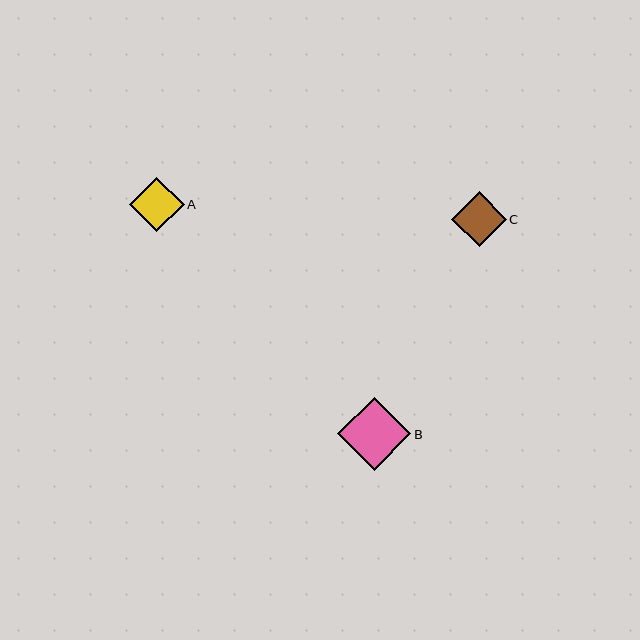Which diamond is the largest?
Diamond B is the largest with a size of approximately 73 pixels.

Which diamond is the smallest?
Diamond C is the smallest with a size of approximately 55 pixels.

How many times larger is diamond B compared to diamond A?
Diamond B is approximately 1.3 times the size of diamond A.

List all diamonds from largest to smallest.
From largest to smallest: B, A, C.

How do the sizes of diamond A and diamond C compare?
Diamond A and diamond C are approximately the same size.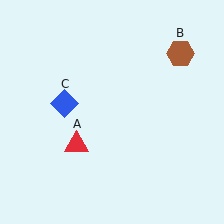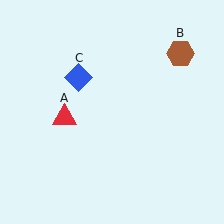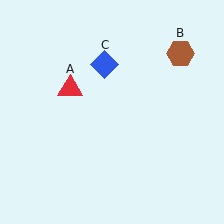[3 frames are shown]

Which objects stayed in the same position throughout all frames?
Brown hexagon (object B) remained stationary.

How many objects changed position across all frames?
2 objects changed position: red triangle (object A), blue diamond (object C).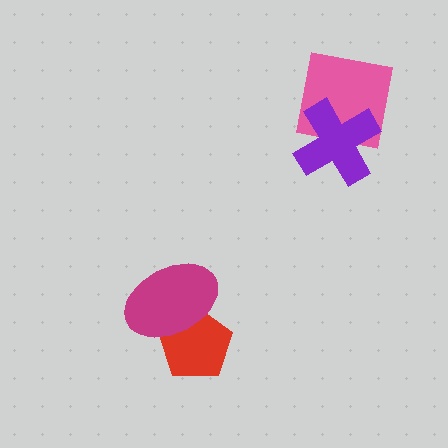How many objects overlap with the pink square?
1 object overlaps with the pink square.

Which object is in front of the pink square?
The purple cross is in front of the pink square.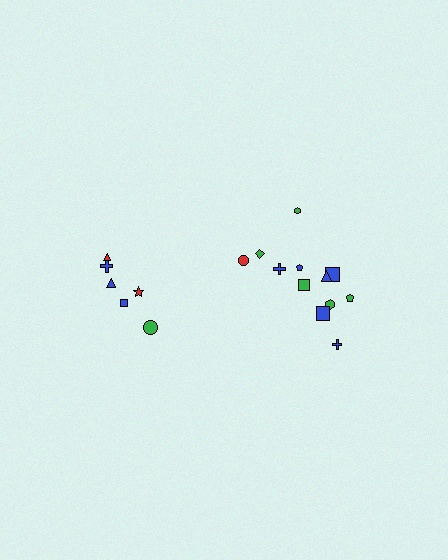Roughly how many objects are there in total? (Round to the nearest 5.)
Roughly 20 objects in total.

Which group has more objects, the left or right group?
The right group.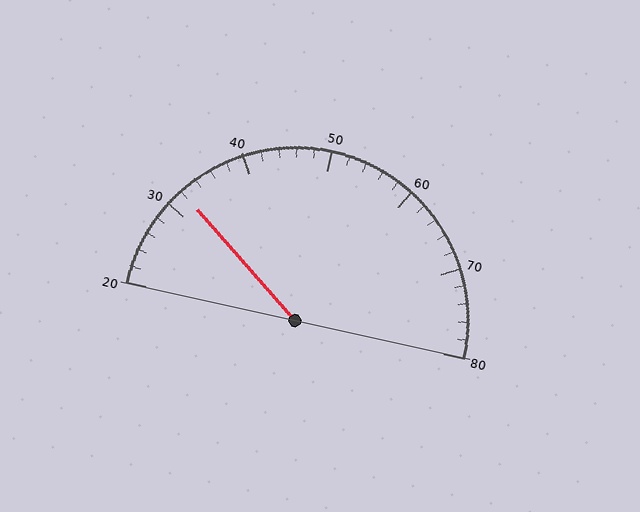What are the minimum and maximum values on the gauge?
The gauge ranges from 20 to 80.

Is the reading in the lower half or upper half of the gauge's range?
The reading is in the lower half of the range (20 to 80).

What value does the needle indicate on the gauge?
The needle indicates approximately 32.